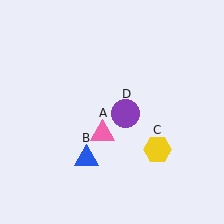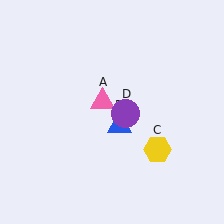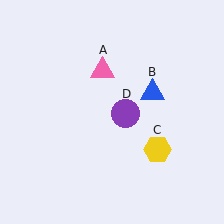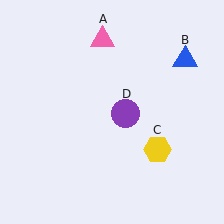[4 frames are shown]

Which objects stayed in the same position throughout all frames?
Yellow hexagon (object C) and purple circle (object D) remained stationary.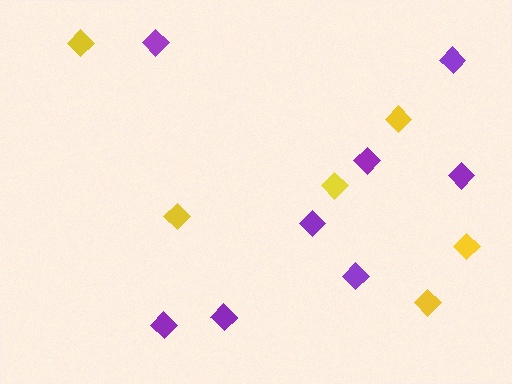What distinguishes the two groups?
There are 2 groups: one group of yellow diamonds (6) and one group of purple diamonds (8).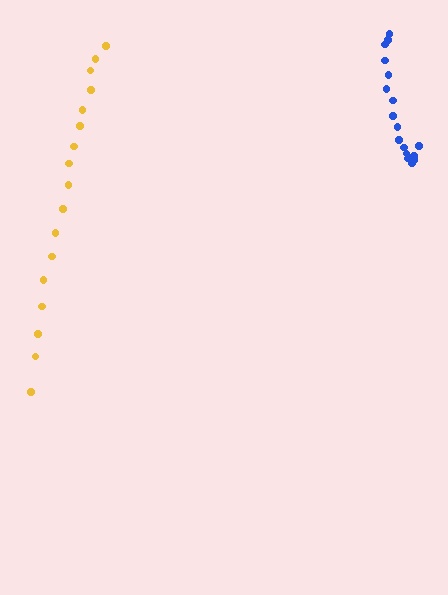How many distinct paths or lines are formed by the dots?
There are 2 distinct paths.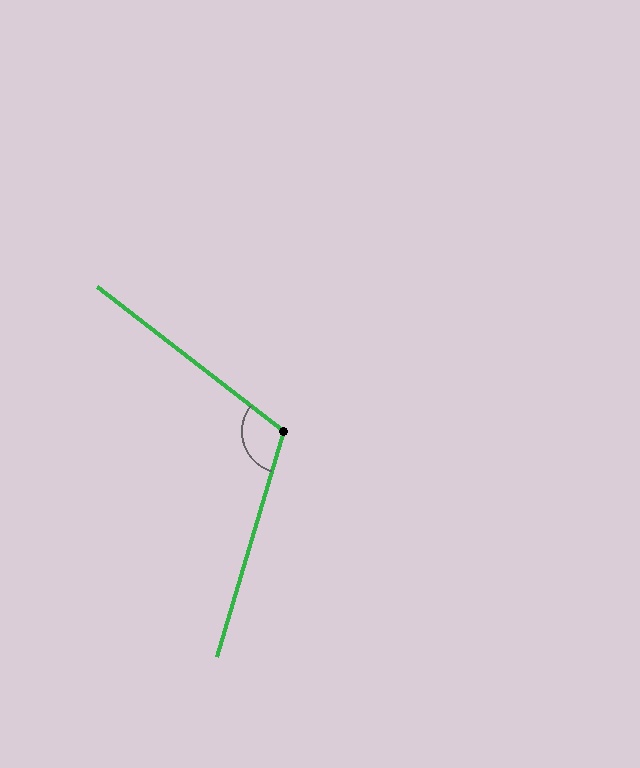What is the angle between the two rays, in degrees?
Approximately 111 degrees.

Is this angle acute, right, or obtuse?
It is obtuse.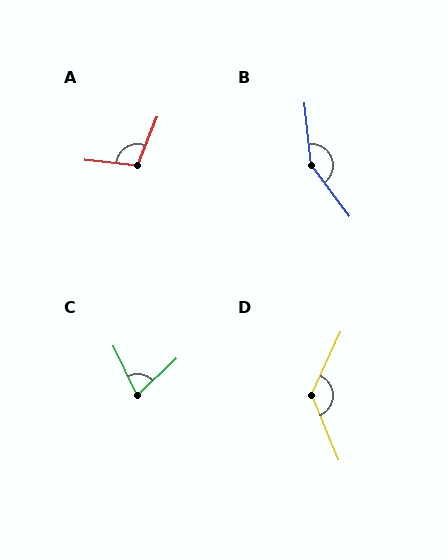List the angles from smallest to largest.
C (72°), A (105°), D (132°), B (149°).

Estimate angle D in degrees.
Approximately 132 degrees.